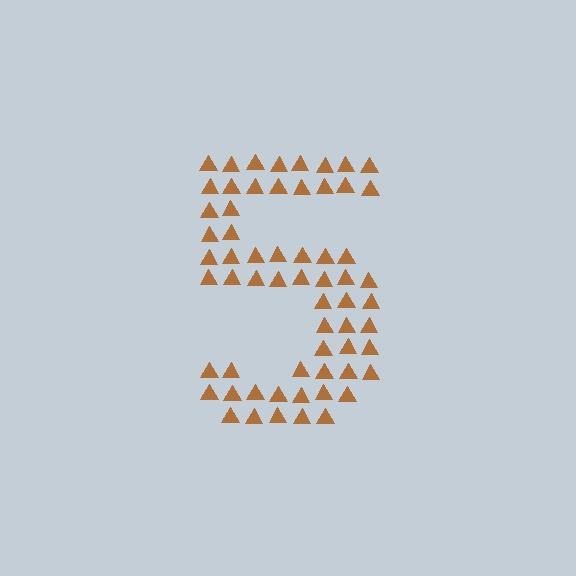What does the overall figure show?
The overall figure shows the digit 5.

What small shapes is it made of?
It is made of small triangles.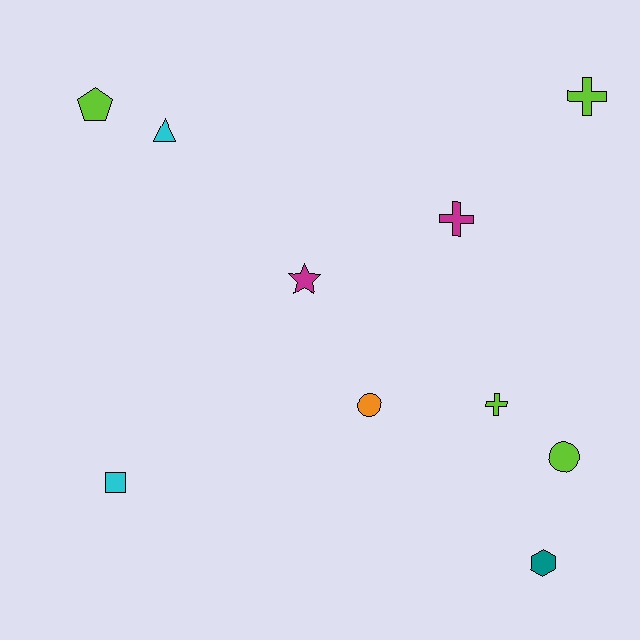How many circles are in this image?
There are 2 circles.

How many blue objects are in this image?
There are no blue objects.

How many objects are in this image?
There are 10 objects.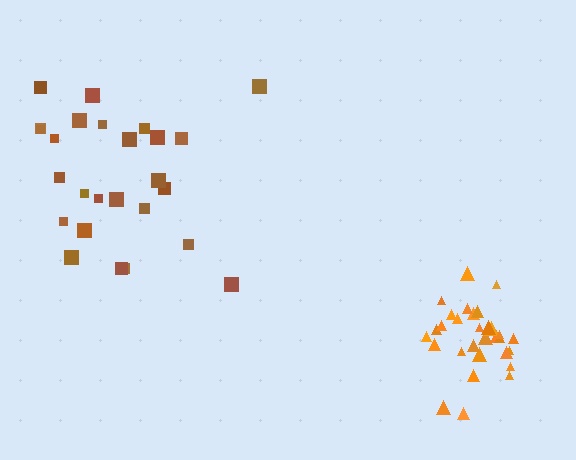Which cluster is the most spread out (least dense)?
Brown.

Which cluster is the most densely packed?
Orange.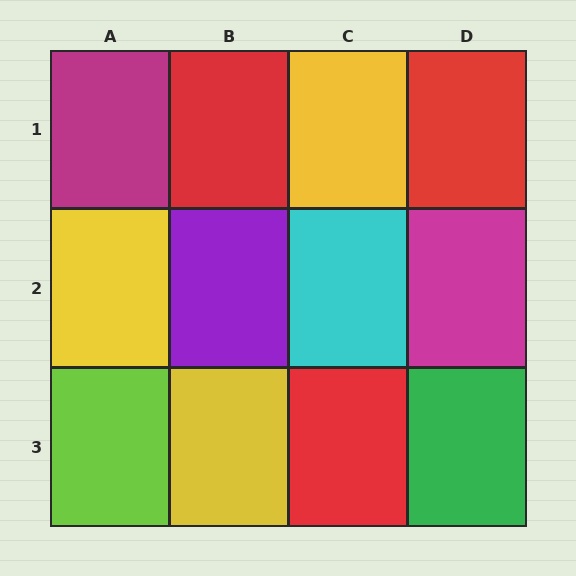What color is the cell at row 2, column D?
Magenta.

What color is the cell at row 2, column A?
Yellow.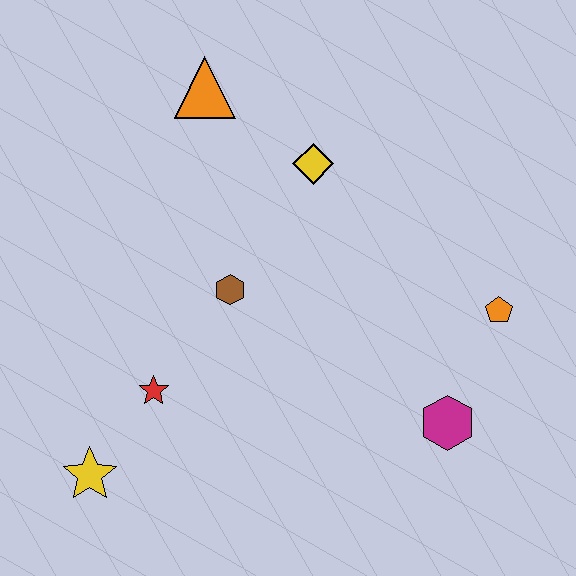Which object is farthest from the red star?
The orange pentagon is farthest from the red star.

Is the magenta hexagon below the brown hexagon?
Yes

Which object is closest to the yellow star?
The red star is closest to the yellow star.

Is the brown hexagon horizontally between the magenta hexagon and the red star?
Yes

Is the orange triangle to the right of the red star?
Yes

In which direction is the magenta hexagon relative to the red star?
The magenta hexagon is to the right of the red star.